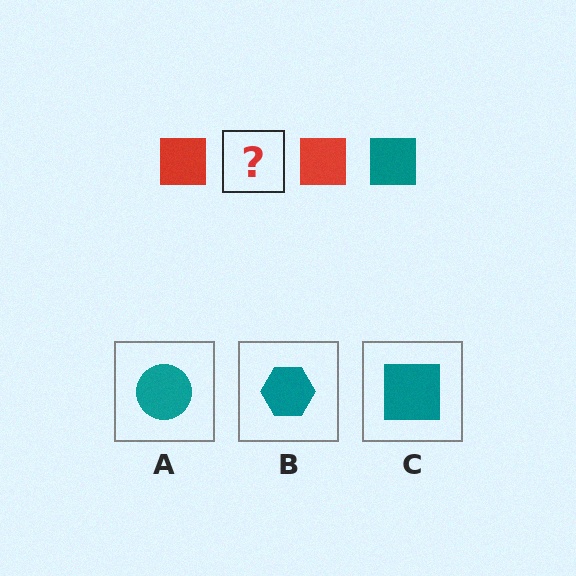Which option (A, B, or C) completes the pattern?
C.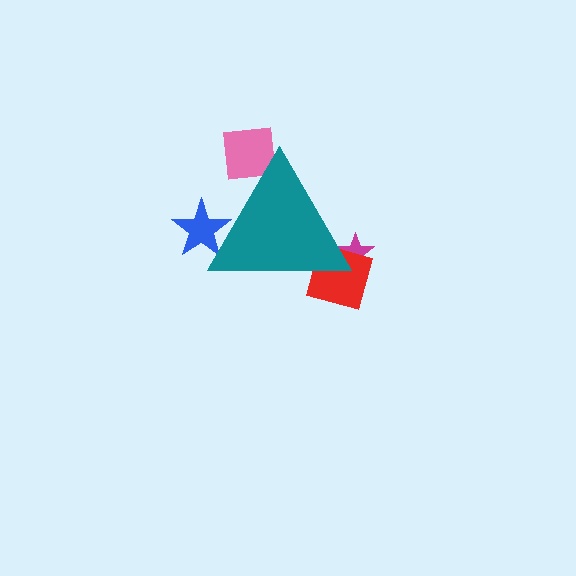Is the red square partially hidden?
Yes, the red square is partially hidden behind the teal triangle.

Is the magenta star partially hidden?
Yes, the magenta star is partially hidden behind the teal triangle.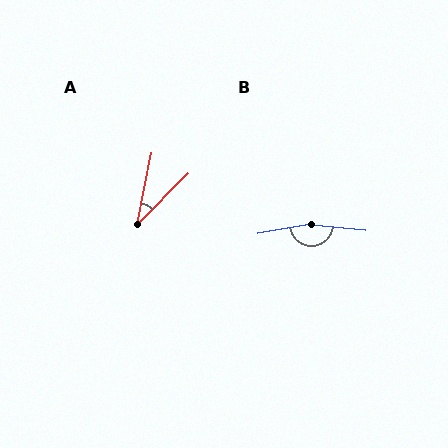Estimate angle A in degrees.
Approximately 34 degrees.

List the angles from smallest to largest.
A (34°), B (164°).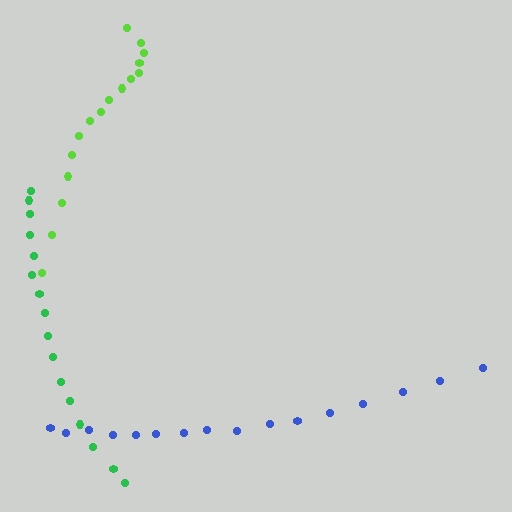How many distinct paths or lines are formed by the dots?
There are 3 distinct paths.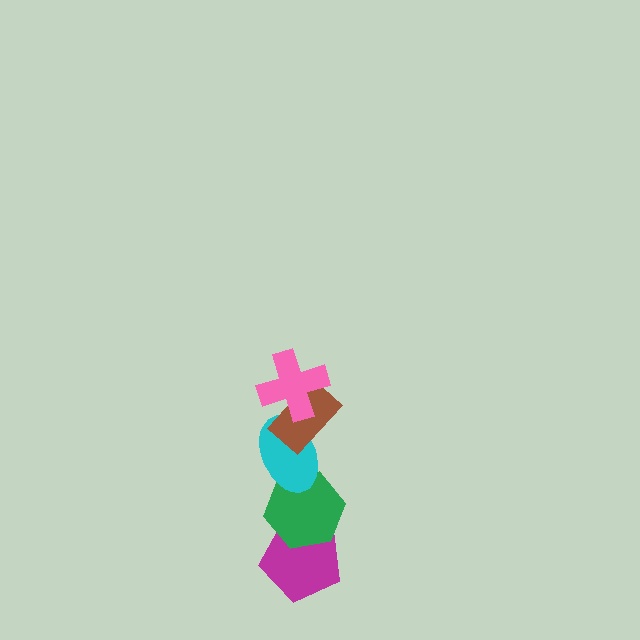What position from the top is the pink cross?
The pink cross is 1st from the top.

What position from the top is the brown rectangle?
The brown rectangle is 2nd from the top.